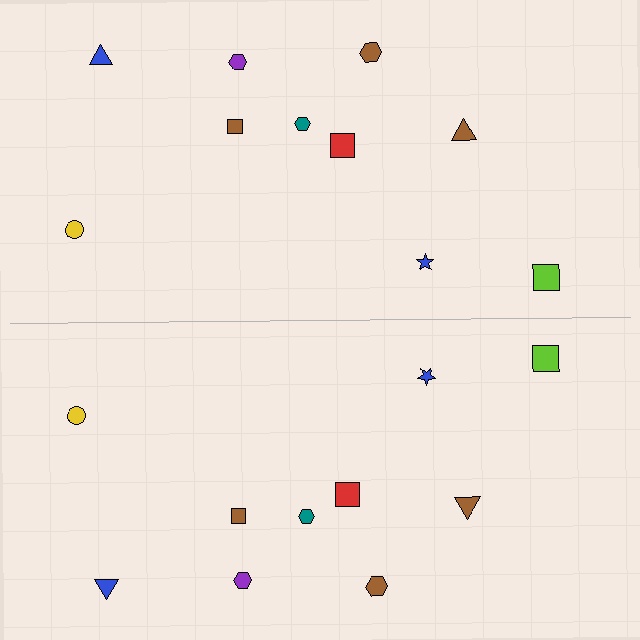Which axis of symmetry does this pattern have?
The pattern has a horizontal axis of symmetry running through the center of the image.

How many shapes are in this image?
There are 20 shapes in this image.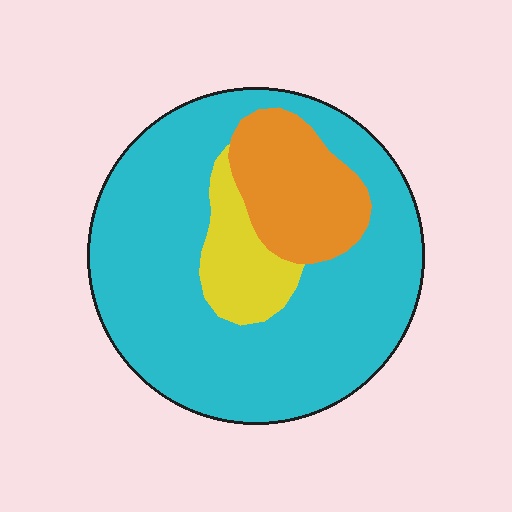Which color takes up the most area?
Cyan, at roughly 70%.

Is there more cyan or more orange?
Cyan.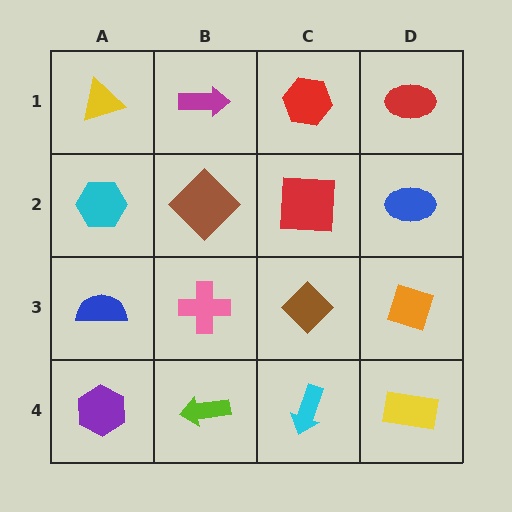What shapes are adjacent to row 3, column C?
A red square (row 2, column C), a cyan arrow (row 4, column C), a pink cross (row 3, column B), an orange diamond (row 3, column D).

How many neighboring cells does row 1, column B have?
3.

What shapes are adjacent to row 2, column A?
A yellow triangle (row 1, column A), a blue semicircle (row 3, column A), a brown diamond (row 2, column B).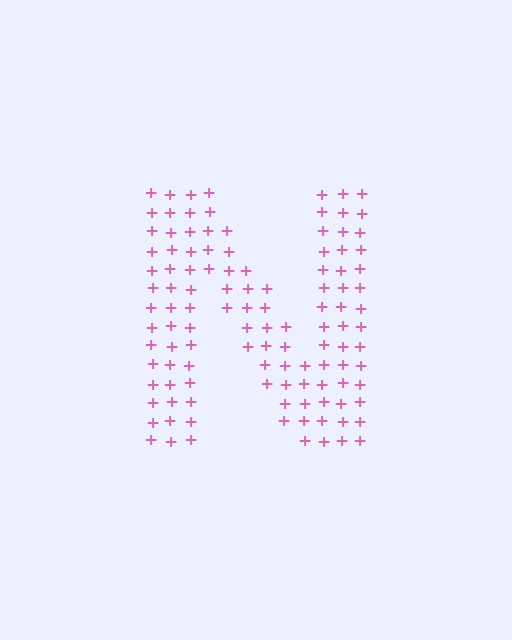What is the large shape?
The large shape is the letter N.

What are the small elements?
The small elements are plus signs.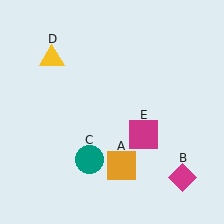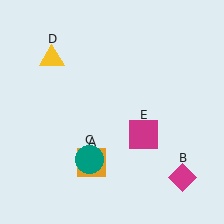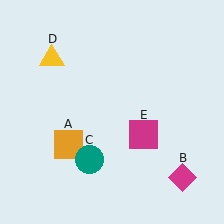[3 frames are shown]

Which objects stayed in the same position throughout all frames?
Magenta diamond (object B) and teal circle (object C) and yellow triangle (object D) and magenta square (object E) remained stationary.